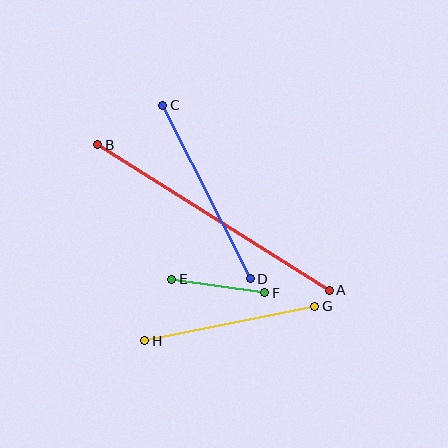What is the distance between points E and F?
The distance is approximately 94 pixels.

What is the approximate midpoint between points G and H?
The midpoint is at approximately (230, 323) pixels.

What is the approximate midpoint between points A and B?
The midpoint is at approximately (213, 217) pixels.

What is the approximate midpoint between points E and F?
The midpoint is at approximately (218, 286) pixels.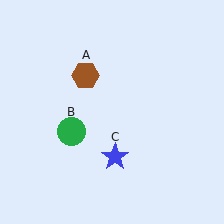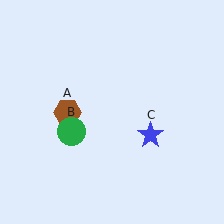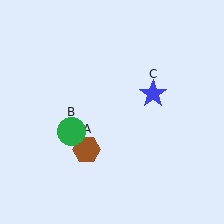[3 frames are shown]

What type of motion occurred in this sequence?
The brown hexagon (object A), blue star (object C) rotated counterclockwise around the center of the scene.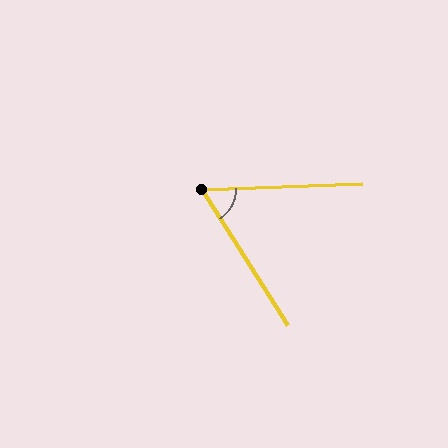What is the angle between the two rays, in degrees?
Approximately 60 degrees.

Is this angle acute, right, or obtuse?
It is acute.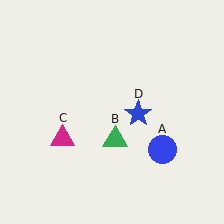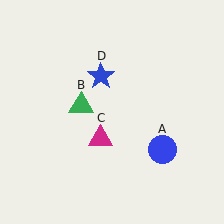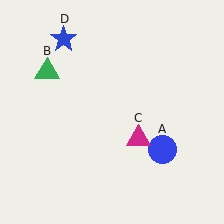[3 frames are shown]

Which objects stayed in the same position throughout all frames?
Blue circle (object A) remained stationary.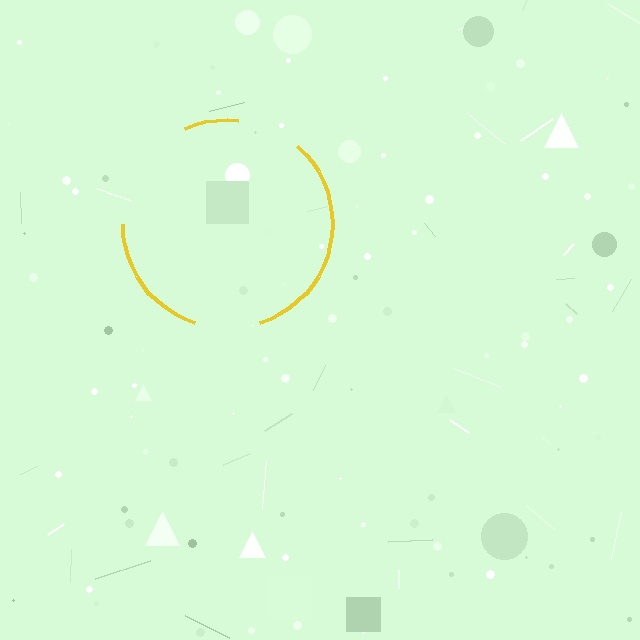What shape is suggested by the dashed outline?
The dashed outline suggests a circle.